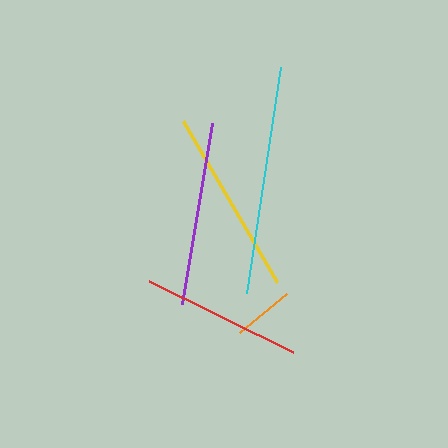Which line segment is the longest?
The cyan line is the longest at approximately 228 pixels.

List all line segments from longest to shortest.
From longest to shortest: cyan, yellow, purple, red, orange.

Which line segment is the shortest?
The orange line is the shortest at approximately 60 pixels.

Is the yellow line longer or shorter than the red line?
The yellow line is longer than the red line.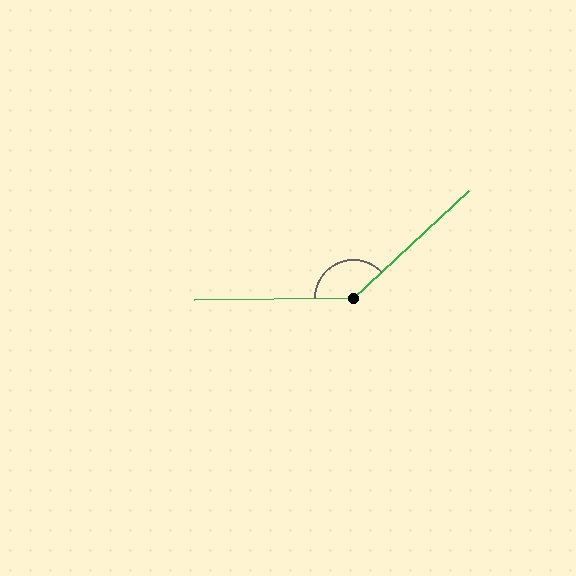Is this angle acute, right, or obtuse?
It is obtuse.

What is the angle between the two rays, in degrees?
Approximately 137 degrees.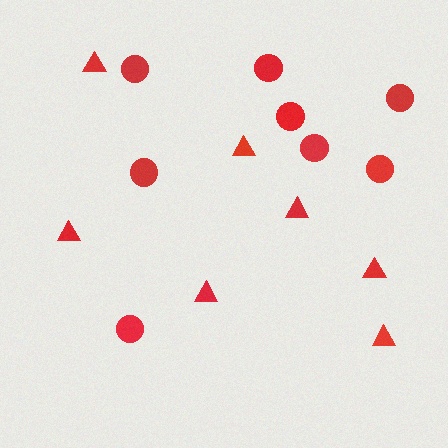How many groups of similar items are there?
There are 2 groups: one group of circles (8) and one group of triangles (7).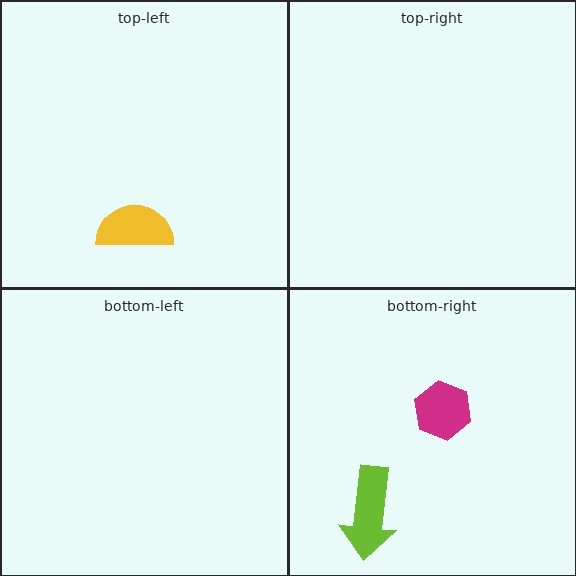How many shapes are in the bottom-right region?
2.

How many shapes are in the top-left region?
1.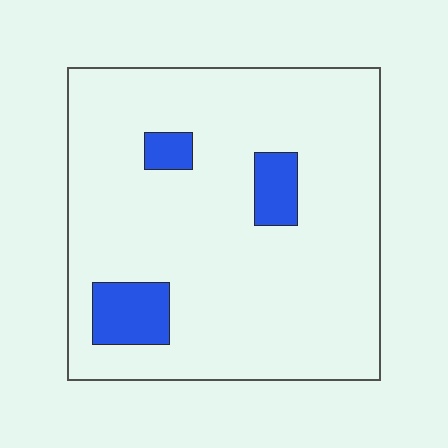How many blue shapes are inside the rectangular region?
3.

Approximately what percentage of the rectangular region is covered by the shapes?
Approximately 10%.